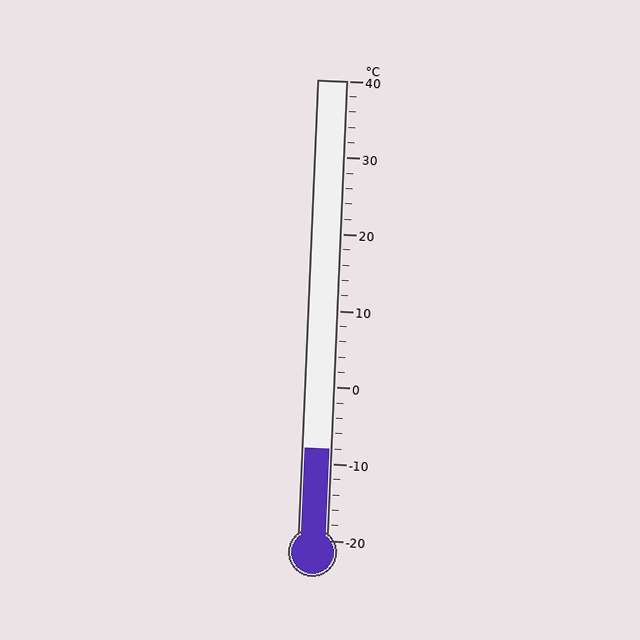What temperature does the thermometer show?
The thermometer shows approximately -8°C.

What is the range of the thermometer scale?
The thermometer scale ranges from -20°C to 40°C.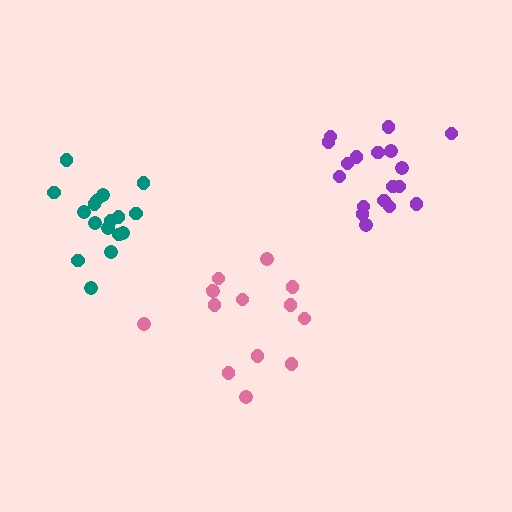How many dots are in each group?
Group 1: 17 dots, Group 2: 14 dots, Group 3: 18 dots (49 total).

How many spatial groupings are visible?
There are 3 spatial groupings.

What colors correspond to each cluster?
The clusters are colored: teal, pink, purple.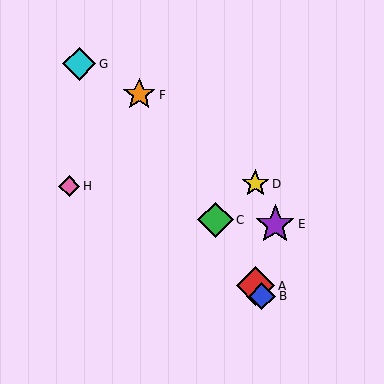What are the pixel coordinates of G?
Object G is at (79, 64).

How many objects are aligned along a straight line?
4 objects (A, B, C, F) are aligned along a straight line.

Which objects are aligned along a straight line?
Objects A, B, C, F are aligned along a straight line.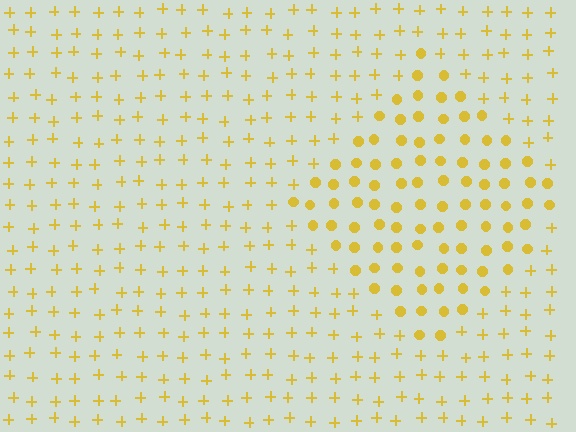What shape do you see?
I see a diamond.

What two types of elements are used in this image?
The image uses circles inside the diamond region and plus signs outside it.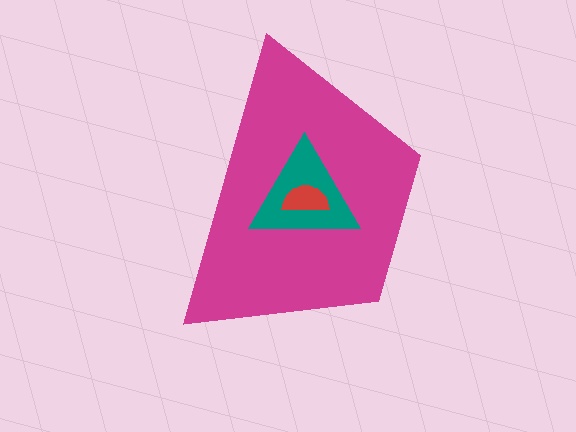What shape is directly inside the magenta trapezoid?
The teal triangle.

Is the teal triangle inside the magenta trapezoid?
Yes.